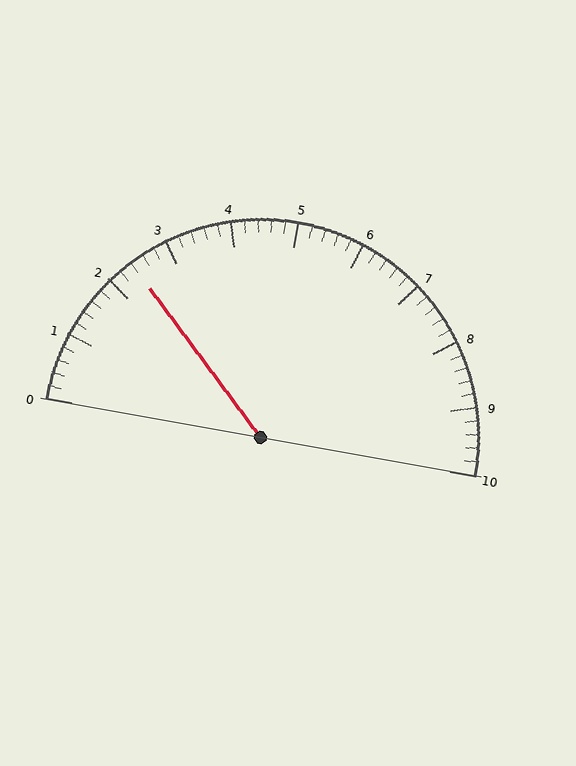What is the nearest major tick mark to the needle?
The nearest major tick mark is 2.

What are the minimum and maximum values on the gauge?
The gauge ranges from 0 to 10.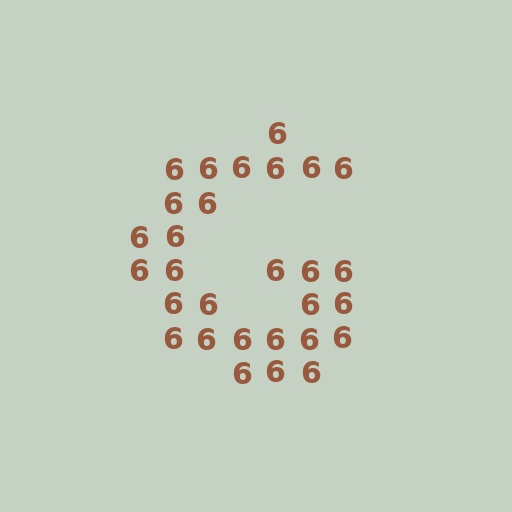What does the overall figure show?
The overall figure shows the letter G.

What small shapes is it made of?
It is made of small digit 6's.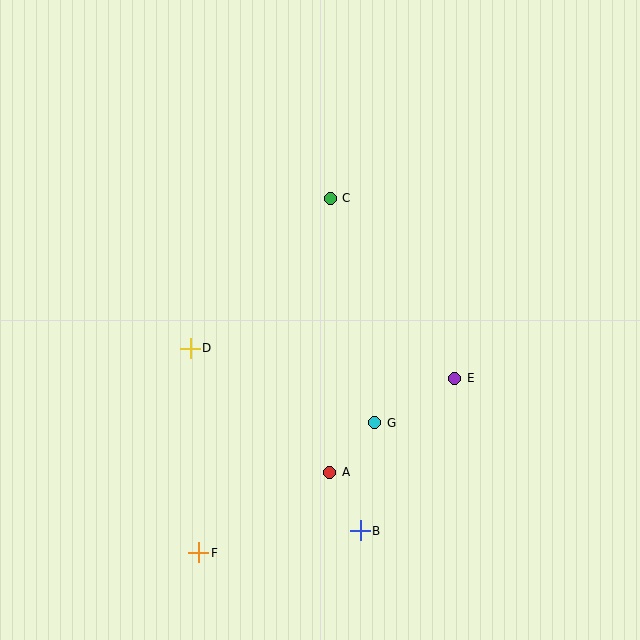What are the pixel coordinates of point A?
Point A is at (330, 472).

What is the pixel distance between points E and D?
The distance between E and D is 266 pixels.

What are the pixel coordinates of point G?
Point G is at (375, 423).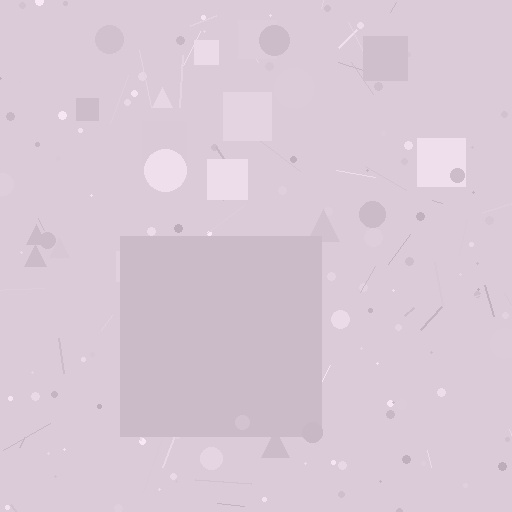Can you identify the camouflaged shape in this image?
The camouflaged shape is a square.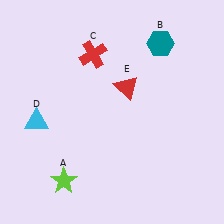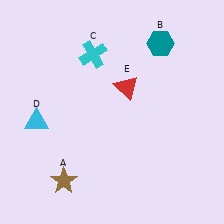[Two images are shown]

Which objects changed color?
A changed from lime to brown. C changed from red to cyan.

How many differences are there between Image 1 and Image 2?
There are 2 differences between the two images.